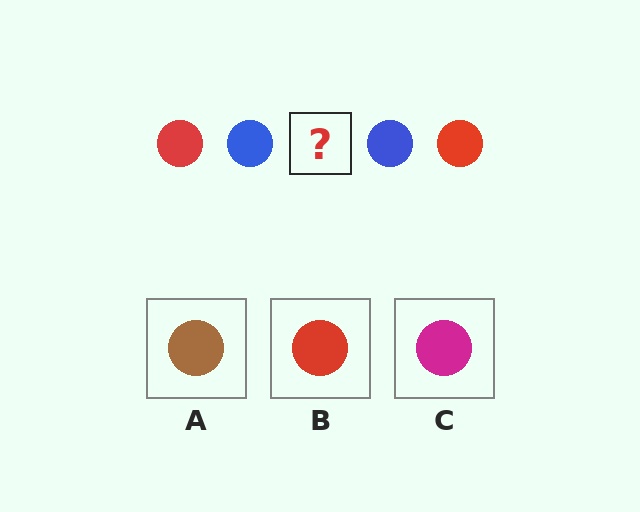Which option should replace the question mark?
Option B.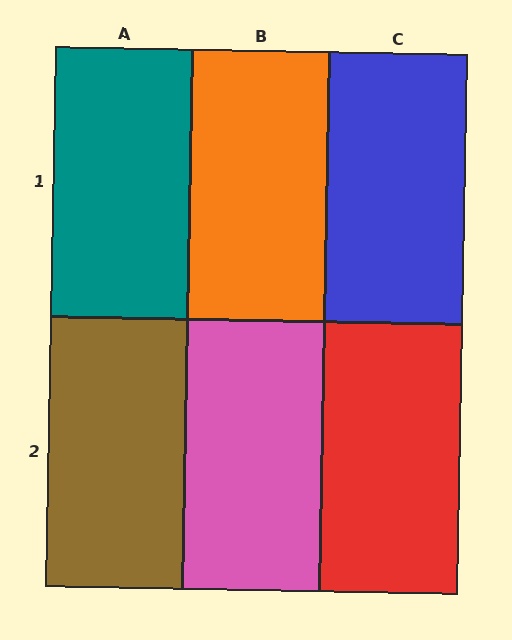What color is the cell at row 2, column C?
Red.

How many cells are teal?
1 cell is teal.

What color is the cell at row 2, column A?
Brown.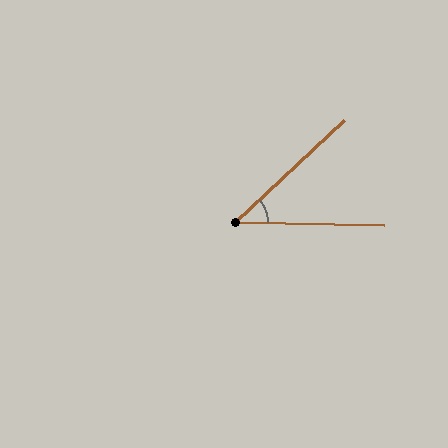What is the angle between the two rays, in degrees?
Approximately 44 degrees.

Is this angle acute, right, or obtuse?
It is acute.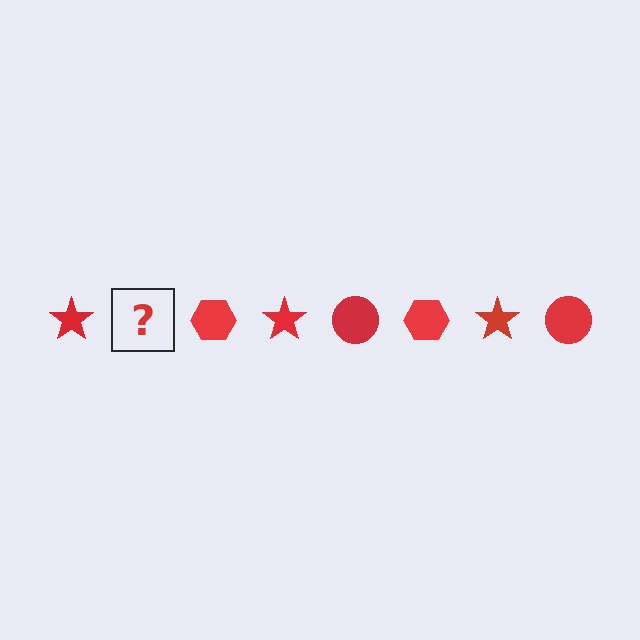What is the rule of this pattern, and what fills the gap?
The rule is that the pattern cycles through star, circle, hexagon shapes in red. The gap should be filled with a red circle.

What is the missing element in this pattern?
The missing element is a red circle.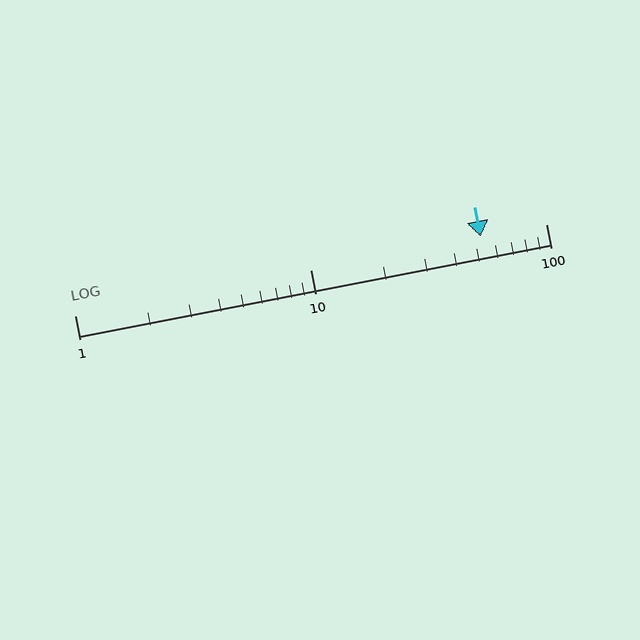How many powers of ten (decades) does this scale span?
The scale spans 2 decades, from 1 to 100.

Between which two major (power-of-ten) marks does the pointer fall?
The pointer is between 10 and 100.